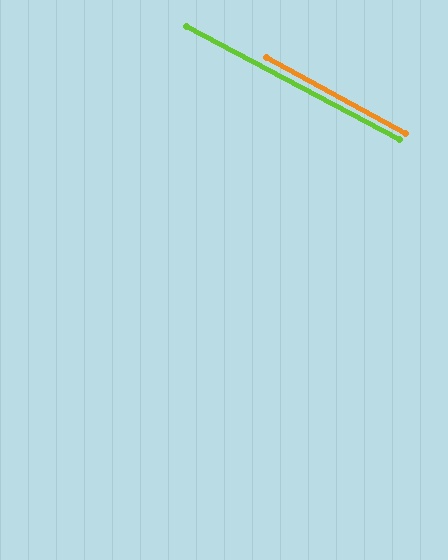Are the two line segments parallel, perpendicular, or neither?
Parallel — their directions differ by only 0.4°.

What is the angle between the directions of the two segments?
Approximately 0 degrees.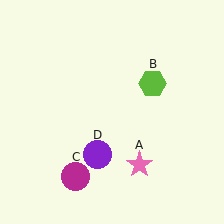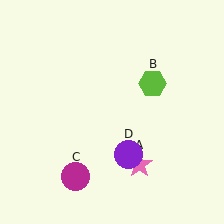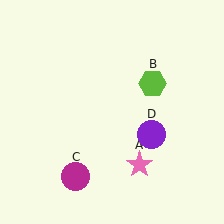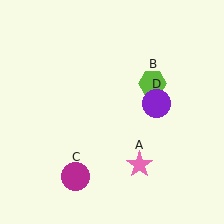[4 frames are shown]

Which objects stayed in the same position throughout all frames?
Pink star (object A) and lime hexagon (object B) and magenta circle (object C) remained stationary.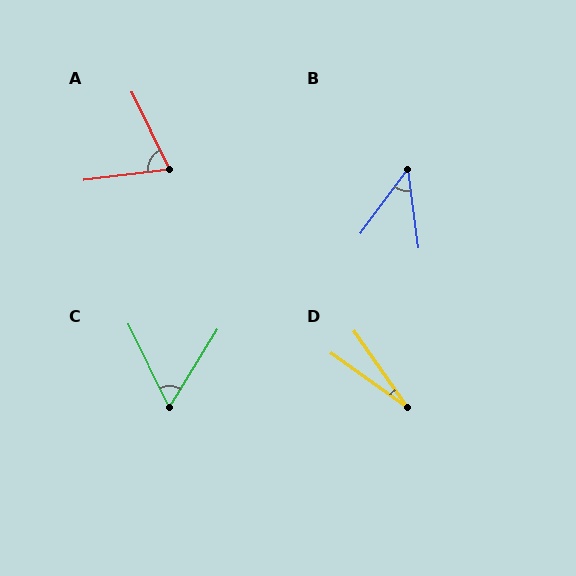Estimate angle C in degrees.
Approximately 57 degrees.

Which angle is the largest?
A, at approximately 71 degrees.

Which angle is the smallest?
D, at approximately 19 degrees.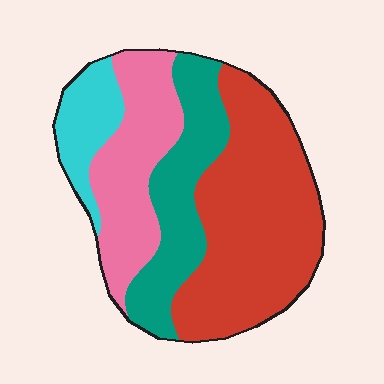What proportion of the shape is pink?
Pink covers 24% of the shape.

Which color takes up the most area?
Red, at roughly 45%.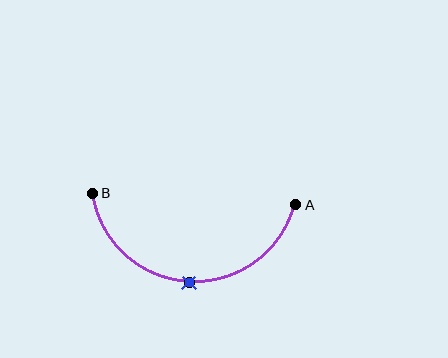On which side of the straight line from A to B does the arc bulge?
The arc bulges below the straight line connecting A and B.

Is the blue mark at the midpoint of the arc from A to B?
Yes. The blue mark lies on the arc at equal arc-length from both A and B — it is the arc midpoint.